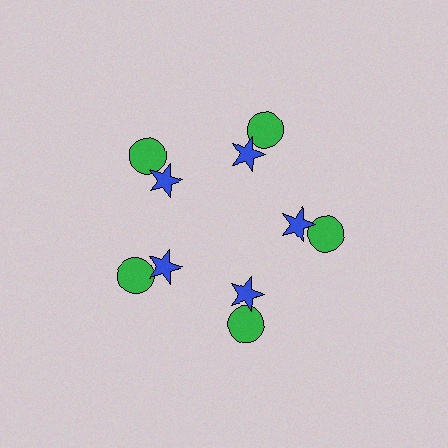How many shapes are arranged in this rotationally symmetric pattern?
There are 10 shapes, arranged in 5 groups of 2.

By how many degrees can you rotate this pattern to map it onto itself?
The pattern maps onto itself every 72 degrees of rotation.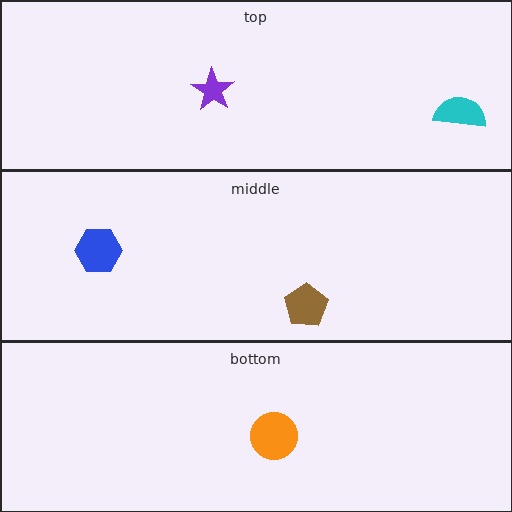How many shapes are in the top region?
2.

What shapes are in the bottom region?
The orange circle.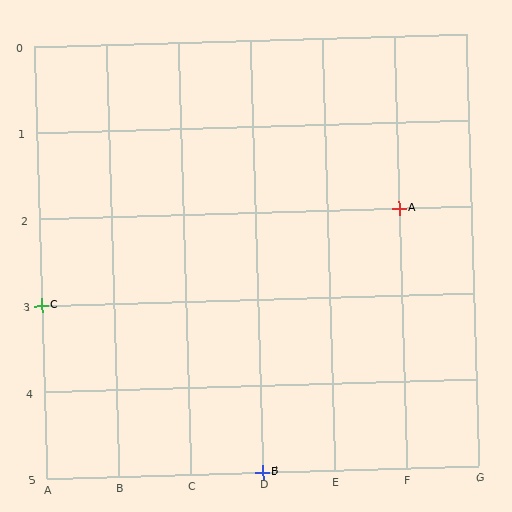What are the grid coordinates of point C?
Point C is at grid coordinates (A, 3).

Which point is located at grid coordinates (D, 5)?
Point B is at (D, 5).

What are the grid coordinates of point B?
Point B is at grid coordinates (D, 5).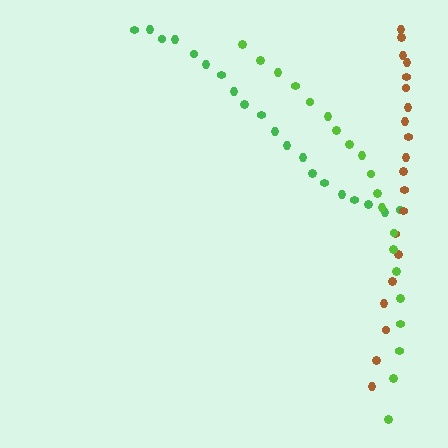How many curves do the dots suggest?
There are 3 distinct paths.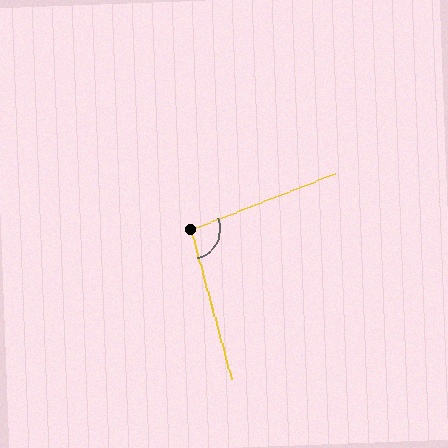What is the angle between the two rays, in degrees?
Approximately 96 degrees.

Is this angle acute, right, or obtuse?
It is obtuse.